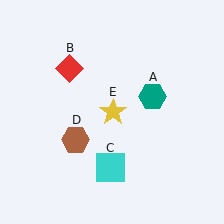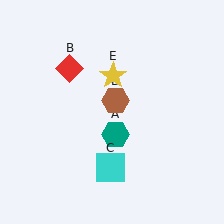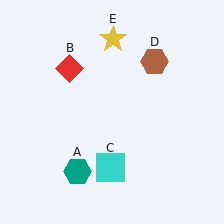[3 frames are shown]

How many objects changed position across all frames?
3 objects changed position: teal hexagon (object A), brown hexagon (object D), yellow star (object E).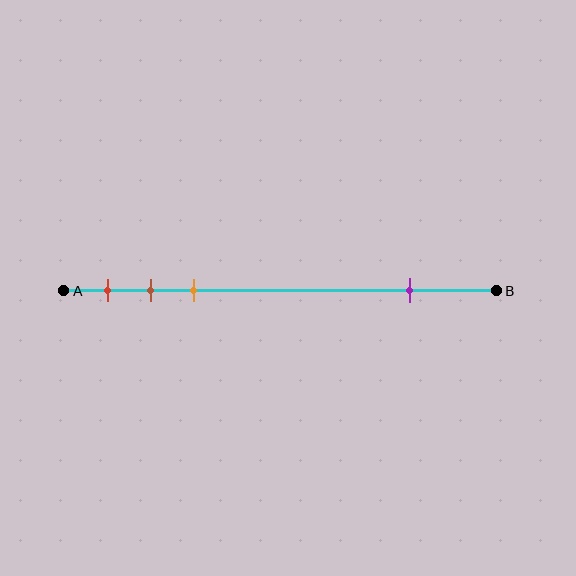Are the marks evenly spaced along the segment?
No, the marks are not evenly spaced.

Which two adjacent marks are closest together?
The brown and orange marks are the closest adjacent pair.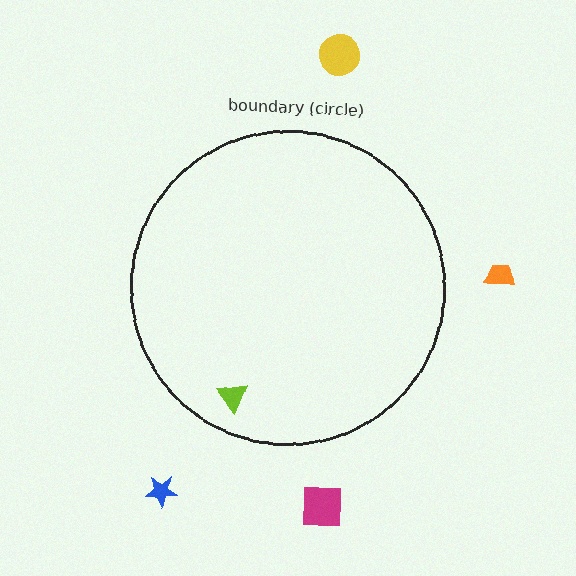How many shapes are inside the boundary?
1 inside, 4 outside.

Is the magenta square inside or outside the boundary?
Outside.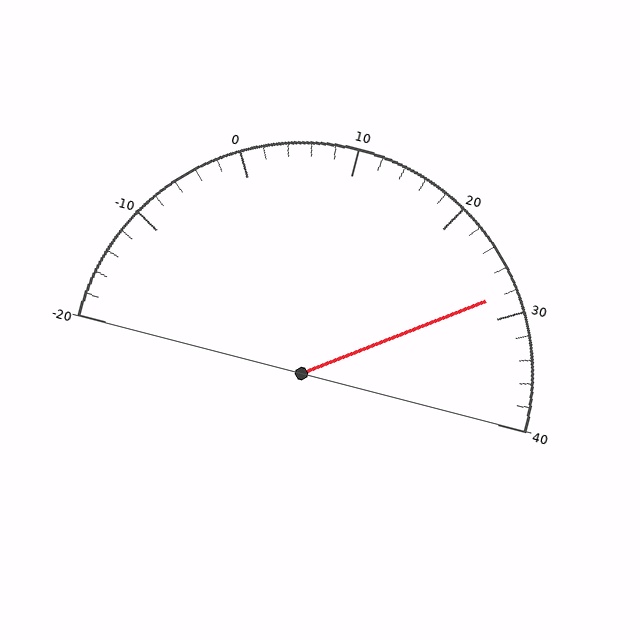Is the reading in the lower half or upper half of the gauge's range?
The reading is in the upper half of the range (-20 to 40).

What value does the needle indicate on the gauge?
The needle indicates approximately 28.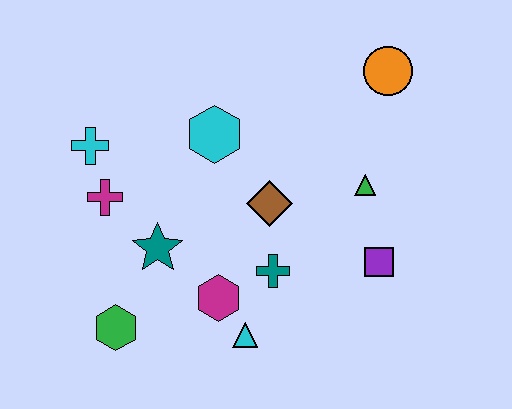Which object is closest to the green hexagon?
The teal star is closest to the green hexagon.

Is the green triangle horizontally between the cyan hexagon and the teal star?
No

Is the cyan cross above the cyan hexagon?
No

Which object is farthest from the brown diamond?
The green hexagon is farthest from the brown diamond.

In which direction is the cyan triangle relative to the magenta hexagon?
The cyan triangle is below the magenta hexagon.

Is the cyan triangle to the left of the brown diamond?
Yes